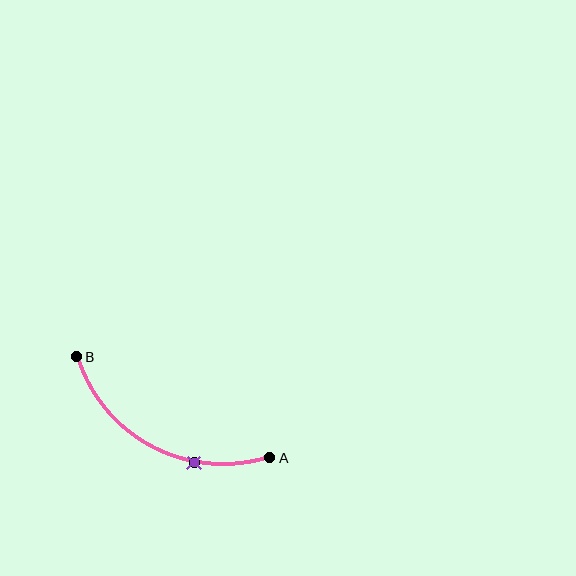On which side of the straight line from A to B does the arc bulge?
The arc bulges below the straight line connecting A and B.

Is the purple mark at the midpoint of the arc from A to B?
No. The purple mark lies on the arc but is closer to endpoint A. The arc midpoint would be at the point on the curve equidistant along the arc from both A and B.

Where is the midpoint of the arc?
The arc midpoint is the point on the curve farthest from the straight line joining A and B. It sits below that line.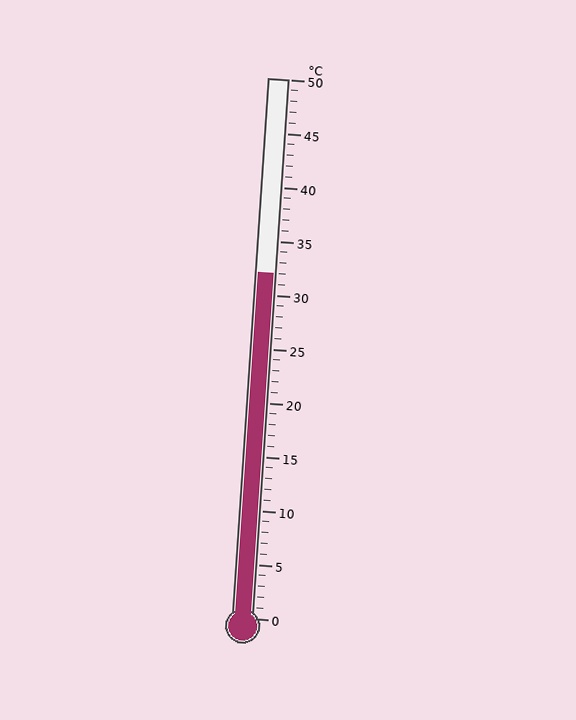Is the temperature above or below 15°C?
The temperature is above 15°C.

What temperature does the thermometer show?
The thermometer shows approximately 32°C.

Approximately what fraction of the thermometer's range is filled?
The thermometer is filled to approximately 65% of its range.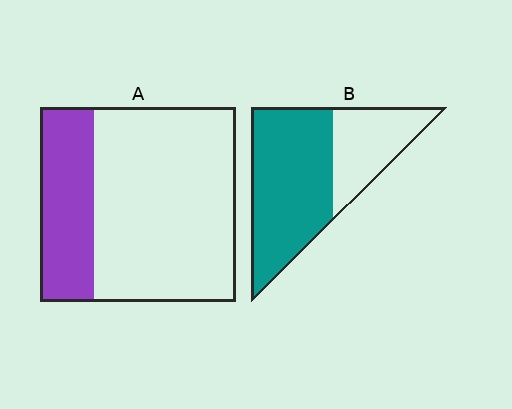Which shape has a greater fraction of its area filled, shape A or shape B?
Shape B.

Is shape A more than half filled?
No.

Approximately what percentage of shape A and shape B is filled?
A is approximately 30% and B is approximately 65%.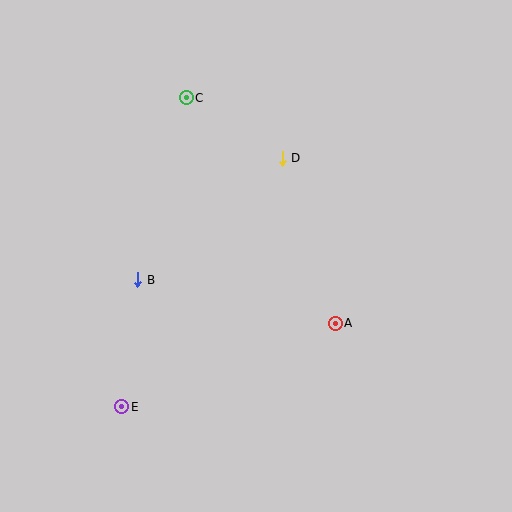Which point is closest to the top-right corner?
Point D is closest to the top-right corner.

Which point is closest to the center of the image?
Point D at (282, 158) is closest to the center.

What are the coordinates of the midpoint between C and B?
The midpoint between C and B is at (162, 189).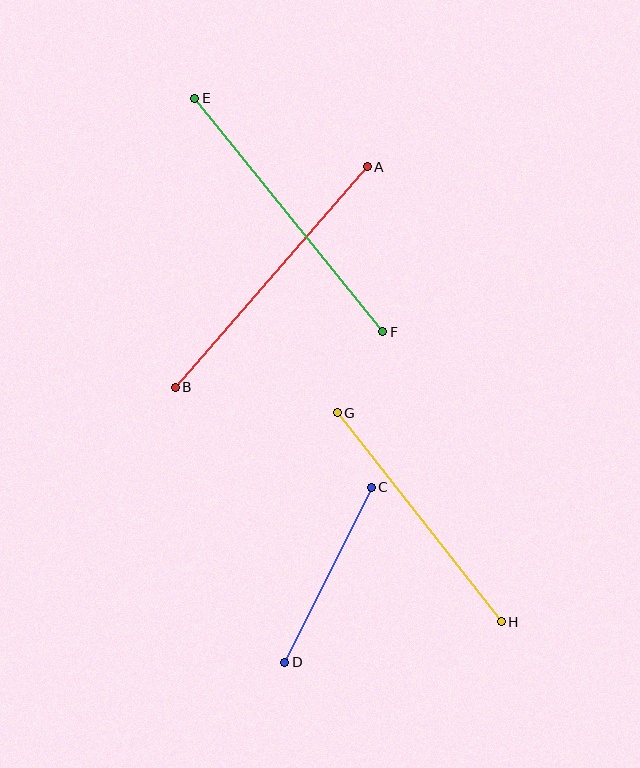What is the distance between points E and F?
The distance is approximately 300 pixels.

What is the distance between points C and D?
The distance is approximately 195 pixels.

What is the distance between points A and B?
The distance is approximately 292 pixels.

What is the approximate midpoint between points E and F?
The midpoint is at approximately (289, 215) pixels.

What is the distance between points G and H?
The distance is approximately 265 pixels.